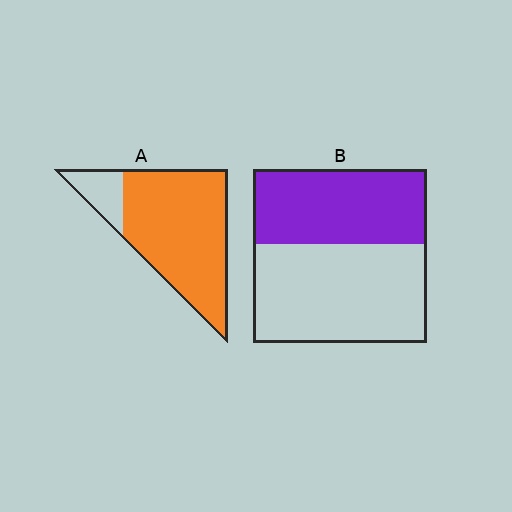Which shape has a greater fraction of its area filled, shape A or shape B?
Shape A.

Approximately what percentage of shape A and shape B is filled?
A is approximately 85% and B is approximately 45%.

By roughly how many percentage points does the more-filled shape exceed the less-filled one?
By roughly 40 percentage points (A over B).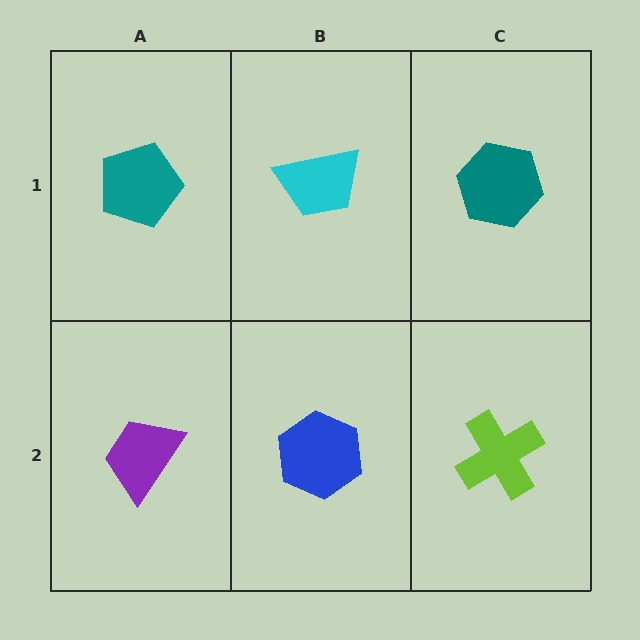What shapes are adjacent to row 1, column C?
A lime cross (row 2, column C), a cyan trapezoid (row 1, column B).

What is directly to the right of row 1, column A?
A cyan trapezoid.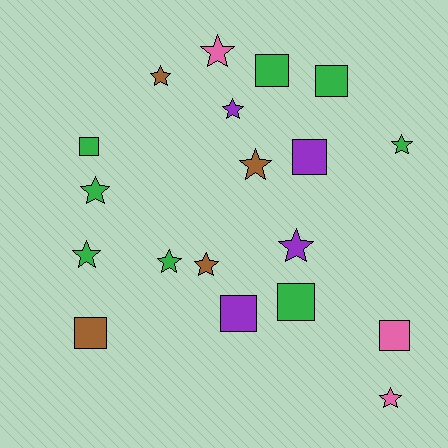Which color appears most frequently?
Green, with 8 objects.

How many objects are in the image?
There are 19 objects.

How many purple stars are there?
There are 2 purple stars.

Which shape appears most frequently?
Star, with 11 objects.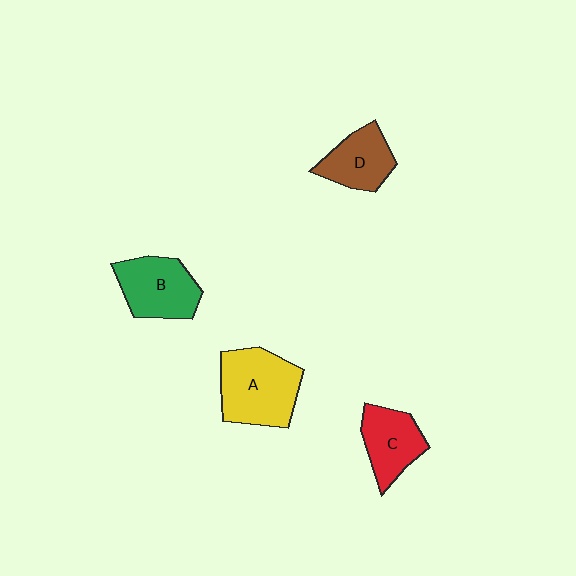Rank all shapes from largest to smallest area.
From largest to smallest: A (yellow), B (green), C (red), D (brown).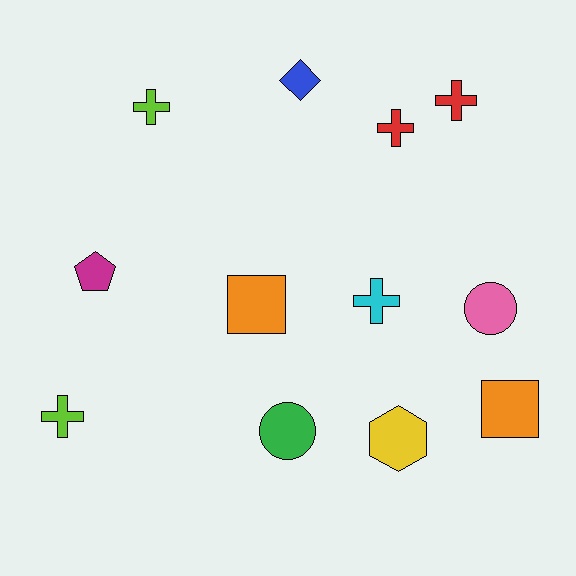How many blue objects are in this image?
There is 1 blue object.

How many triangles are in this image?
There are no triangles.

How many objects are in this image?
There are 12 objects.